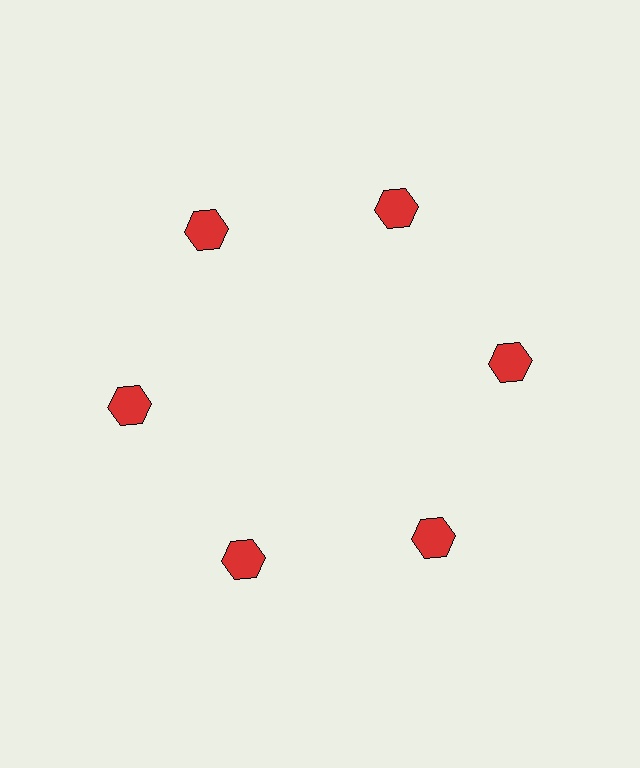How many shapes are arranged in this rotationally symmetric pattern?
There are 6 shapes, arranged in 6 groups of 1.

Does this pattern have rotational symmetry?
Yes, this pattern has 6-fold rotational symmetry. It looks the same after rotating 60 degrees around the center.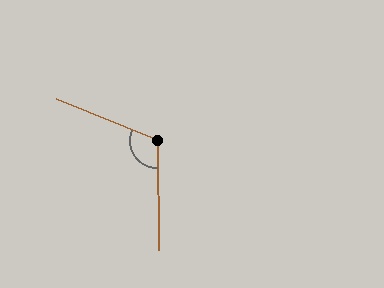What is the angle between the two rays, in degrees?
Approximately 113 degrees.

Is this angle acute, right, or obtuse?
It is obtuse.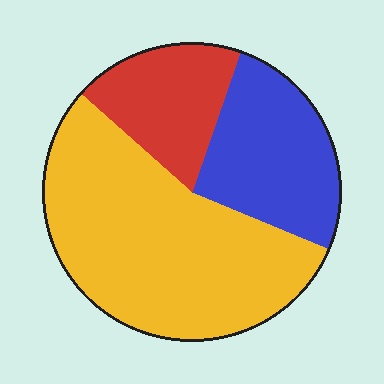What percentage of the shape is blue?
Blue takes up about one quarter (1/4) of the shape.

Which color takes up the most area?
Yellow, at roughly 55%.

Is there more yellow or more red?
Yellow.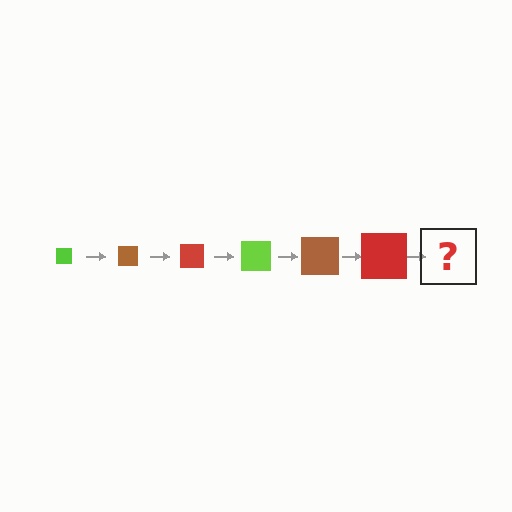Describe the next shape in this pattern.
It should be a lime square, larger than the previous one.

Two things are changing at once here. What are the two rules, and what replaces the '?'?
The two rules are that the square grows larger each step and the color cycles through lime, brown, and red. The '?' should be a lime square, larger than the previous one.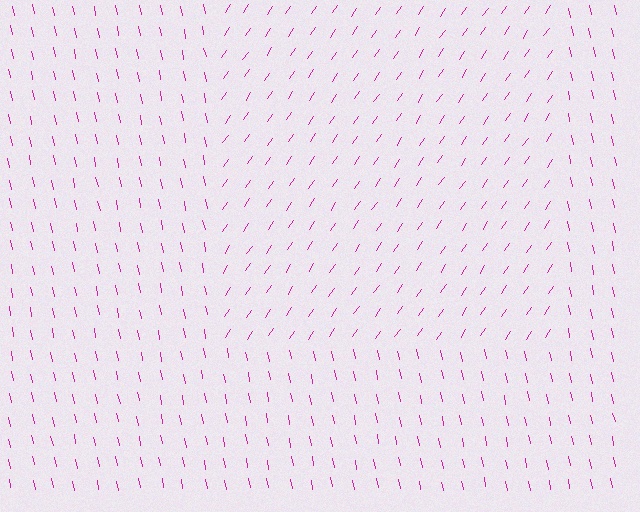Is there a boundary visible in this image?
Yes, there is a texture boundary formed by a change in line orientation.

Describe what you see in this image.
The image is filled with small magenta line segments. A rectangle region in the image has lines oriented differently from the surrounding lines, creating a visible texture boundary.